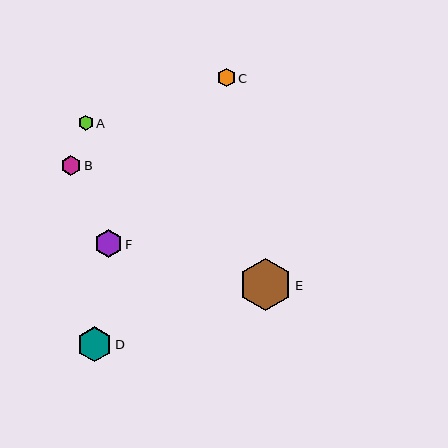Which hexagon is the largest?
Hexagon E is the largest with a size of approximately 52 pixels.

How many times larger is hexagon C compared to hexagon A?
Hexagon C is approximately 1.2 times the size of hexagon A.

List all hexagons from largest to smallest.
From largest to smallest: E, D, F, B, C, A.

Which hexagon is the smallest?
Hexagon A is the smallest with a size of approximately 15 pixels.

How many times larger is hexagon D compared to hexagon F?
Hexagon D is approximately 1.3 times the size of hexagon F.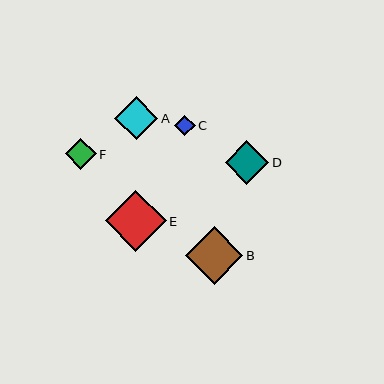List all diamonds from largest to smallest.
From largest to smallest: E, B, D, A, F, C.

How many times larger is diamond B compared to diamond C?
Diamond B is approximately 2.8 times the size of diamond C.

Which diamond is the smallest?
Diamond C is the smallest with a size of approximately 21 pixels.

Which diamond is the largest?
Diamond E is the largest with a size of approximately 61 pixels.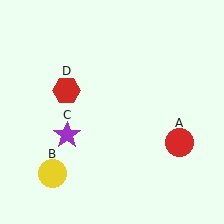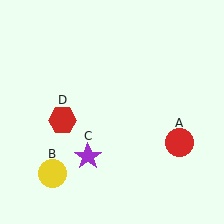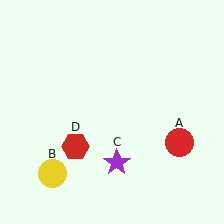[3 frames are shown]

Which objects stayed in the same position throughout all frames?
Red circle (object A) and yellow circle (object B) remained stationary.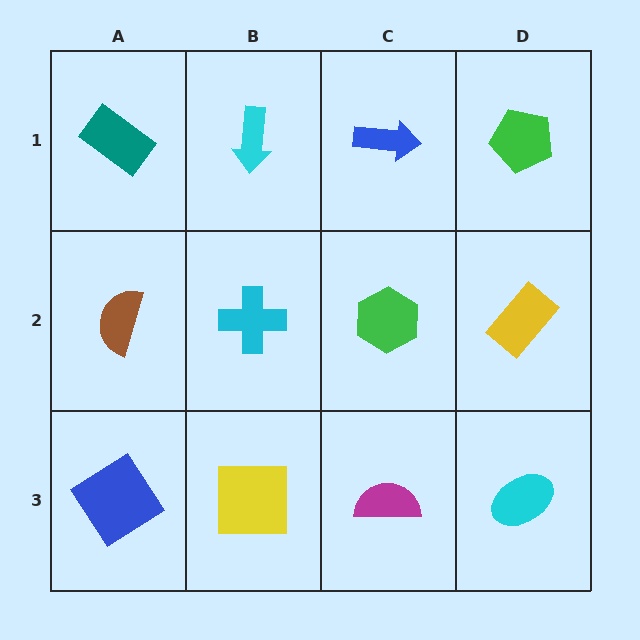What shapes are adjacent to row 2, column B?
A cyan arrow (row 1, column B), a yellow square (row 3, column B), a brown semicircle (row 2, column A), a green hexagon (row 2, column C).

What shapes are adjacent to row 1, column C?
A green hexagon (row 2, column C), a cyan arrow (row 1, column B), a green pentagon (row 1, column D).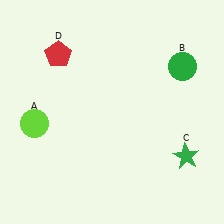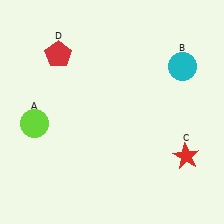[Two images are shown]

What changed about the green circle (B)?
In Image 1, B is green. In Image 2, it changed to cyan.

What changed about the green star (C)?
In Image 1, C is green. In Image 2, it changed to red.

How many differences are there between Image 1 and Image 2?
There are 2 differences between the two images.